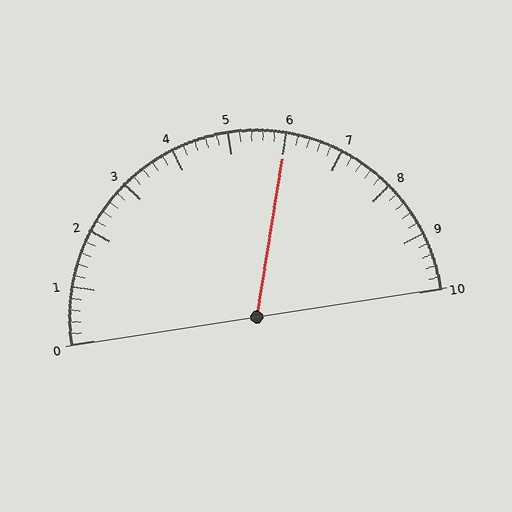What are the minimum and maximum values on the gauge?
The gauge ranges from 0 to 10.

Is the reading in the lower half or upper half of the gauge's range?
The reading is in the upper half of the range (0 to 10).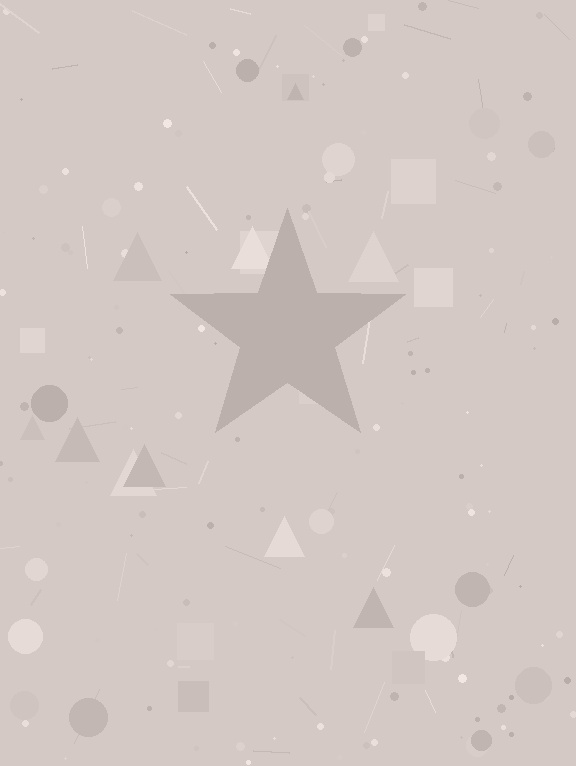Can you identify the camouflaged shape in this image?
The camouflaged shape is a star.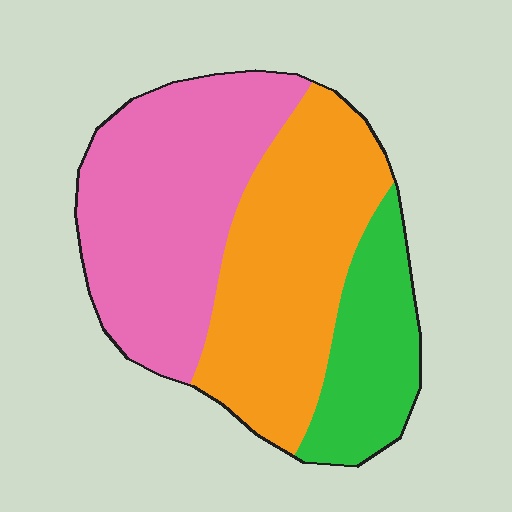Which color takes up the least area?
Green, at roughly 20%.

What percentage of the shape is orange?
Orange covers 39% of the shape.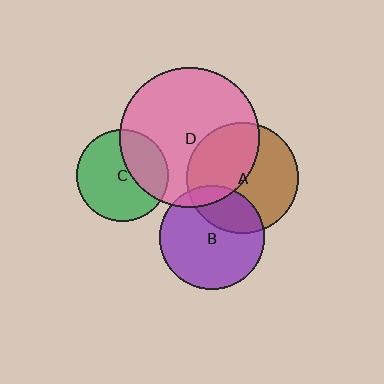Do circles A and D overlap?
Yes.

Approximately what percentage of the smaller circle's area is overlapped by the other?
Approximately 45%.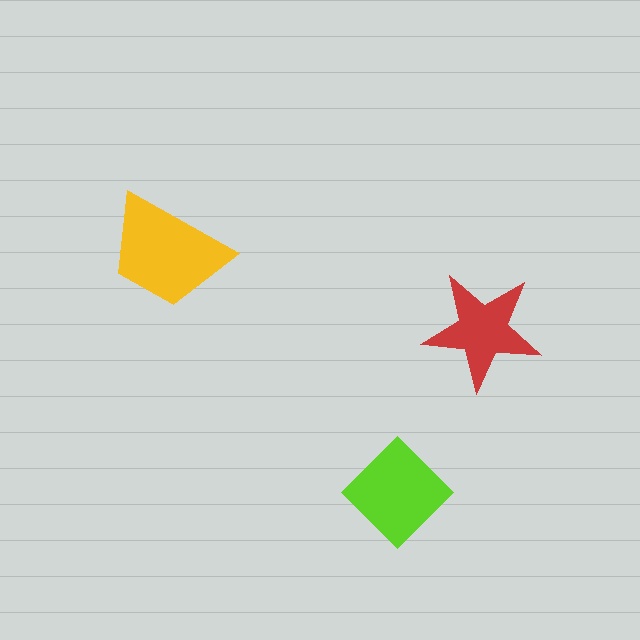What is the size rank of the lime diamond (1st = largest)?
2nd.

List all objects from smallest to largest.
The red star, the lime diamond, the yellow trapezoid.